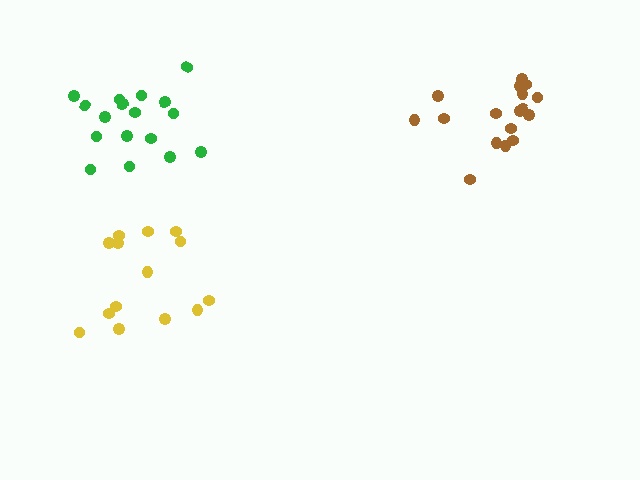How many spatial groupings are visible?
There are 3 spatial groupings.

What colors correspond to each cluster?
The clusters are colored: yellow, green, brown.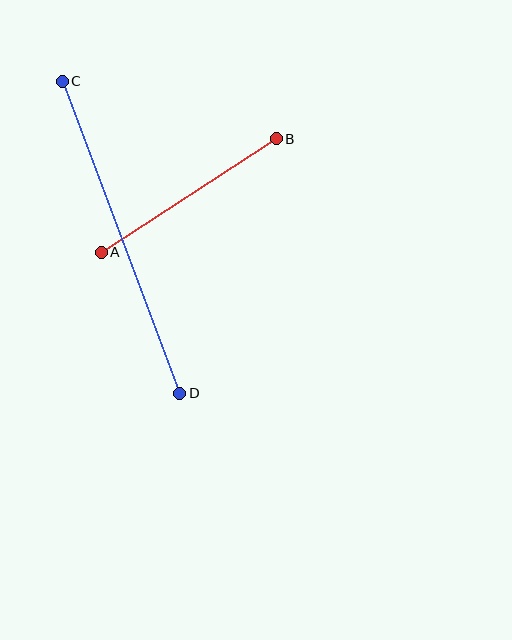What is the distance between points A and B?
The distance is approximately 208 pixels.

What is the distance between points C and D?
The distance is approximately 334 pixels.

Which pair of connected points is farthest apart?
Points C and D are farthest apart.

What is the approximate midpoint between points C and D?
The midpoint is at approximately (121, 237) pixels.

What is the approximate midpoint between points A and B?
The midpoint is at approximately (189, 196) pixels.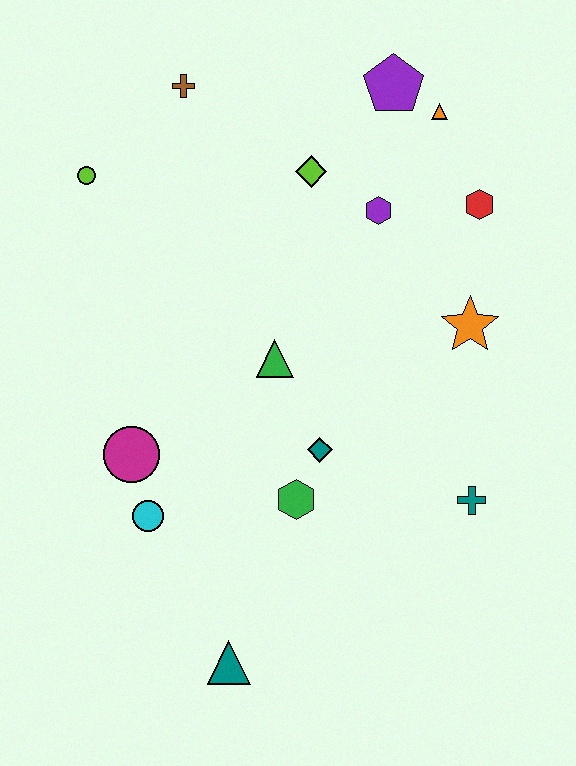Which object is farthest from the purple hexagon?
The teal triangle is farthest from the purple hexagon.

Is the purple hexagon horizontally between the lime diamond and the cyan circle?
No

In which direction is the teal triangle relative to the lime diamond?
The teal triangle is below the lime diamond.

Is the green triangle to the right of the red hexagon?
No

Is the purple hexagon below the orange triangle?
Yes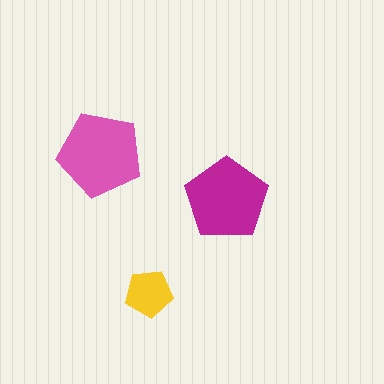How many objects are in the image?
There are 3 objects in the image.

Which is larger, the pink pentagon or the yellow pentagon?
The pink one.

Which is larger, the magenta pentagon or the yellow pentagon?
The magenta one.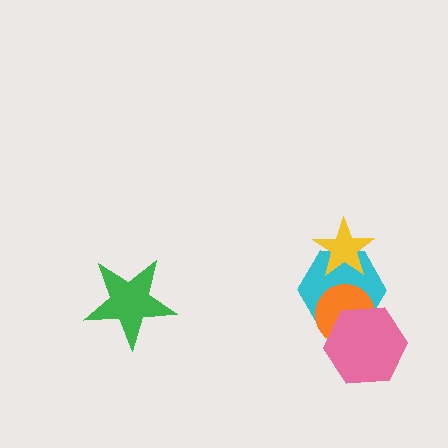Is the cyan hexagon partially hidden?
Yes, it is partially covered by another shape.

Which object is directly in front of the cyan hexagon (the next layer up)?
The yellow star is directly in front of the cyan hexagon.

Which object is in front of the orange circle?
The pink hexagon is in front of the orange circle.